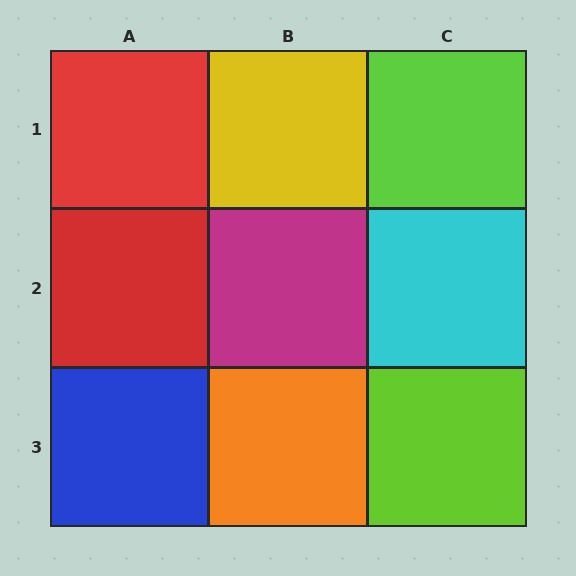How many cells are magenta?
1 cell is magenta.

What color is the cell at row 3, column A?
Blue.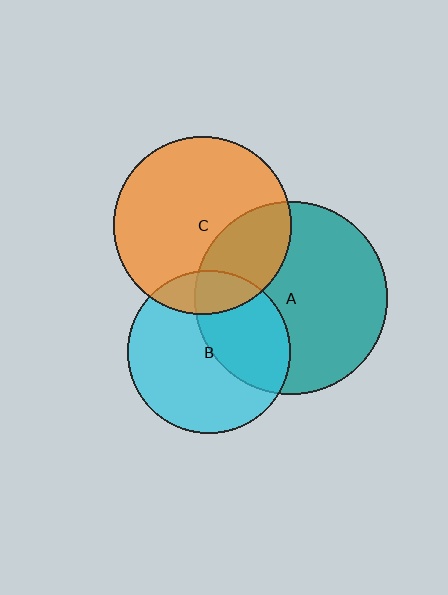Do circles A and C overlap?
Yes.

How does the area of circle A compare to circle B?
Approximately 1.4 times.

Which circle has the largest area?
Circle A (teal).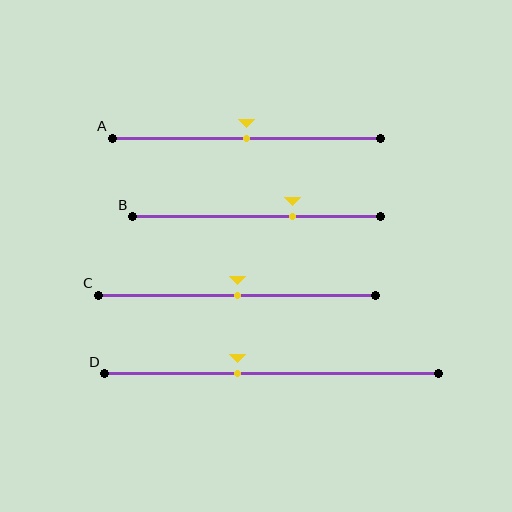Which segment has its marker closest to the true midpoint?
Segment A has its marker closest to the true midpoint.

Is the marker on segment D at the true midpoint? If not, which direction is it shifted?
No, the marker on segment D is shifted to the left by about 10% of the segment length.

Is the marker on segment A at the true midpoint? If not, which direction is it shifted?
Yes, the marker on segment A is at the true midpoint.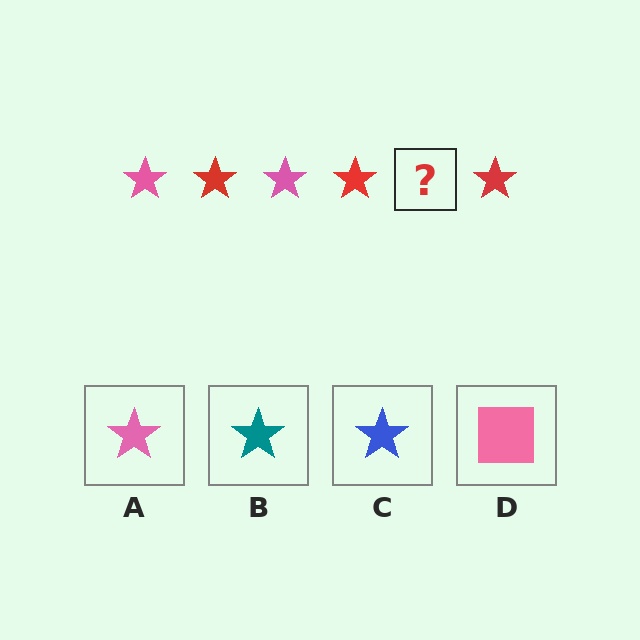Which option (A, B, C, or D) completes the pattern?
A.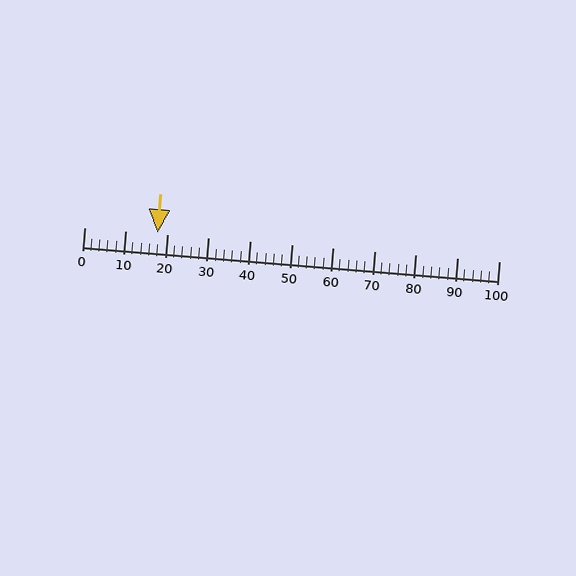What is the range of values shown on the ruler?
The ruler shows values from 0 to 100.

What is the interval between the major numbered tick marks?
The major tick marks are spaced 10 units apart.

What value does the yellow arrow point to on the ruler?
The yellow arrow points to approximately 18.